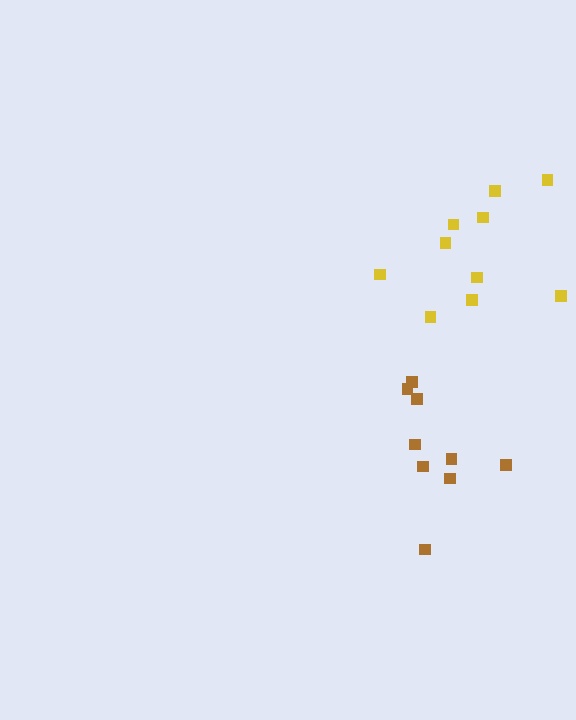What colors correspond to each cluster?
The clusters are colored: yellow, brown.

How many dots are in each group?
Group 1: 10 dots, Group 2: 9 dots (19 total).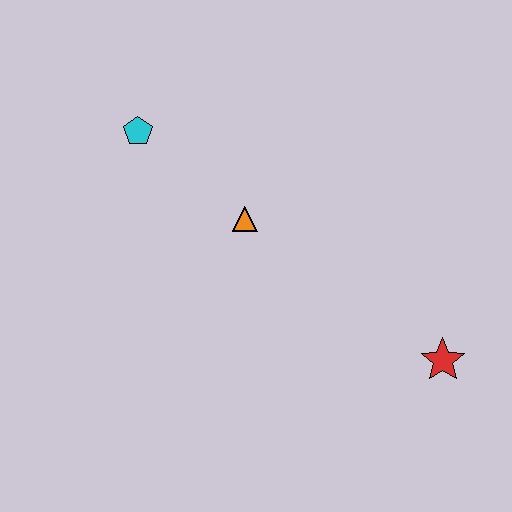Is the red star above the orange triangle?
No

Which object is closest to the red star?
The orange triangle is closest to the red star.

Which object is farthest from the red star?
The cyan pentagon is farthest from the red star.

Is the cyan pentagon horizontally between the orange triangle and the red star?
No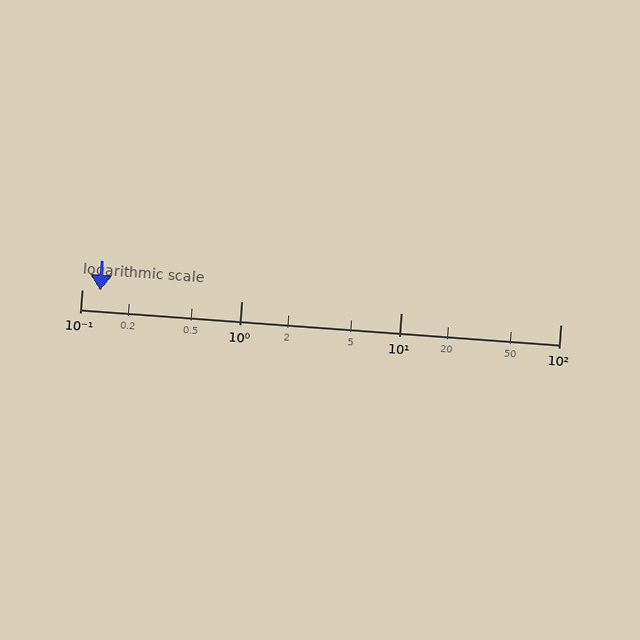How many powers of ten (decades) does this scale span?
The scale spans 3 decades, from 0.1 to 100.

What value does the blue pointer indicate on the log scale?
The pointer indicates approximately 0.13.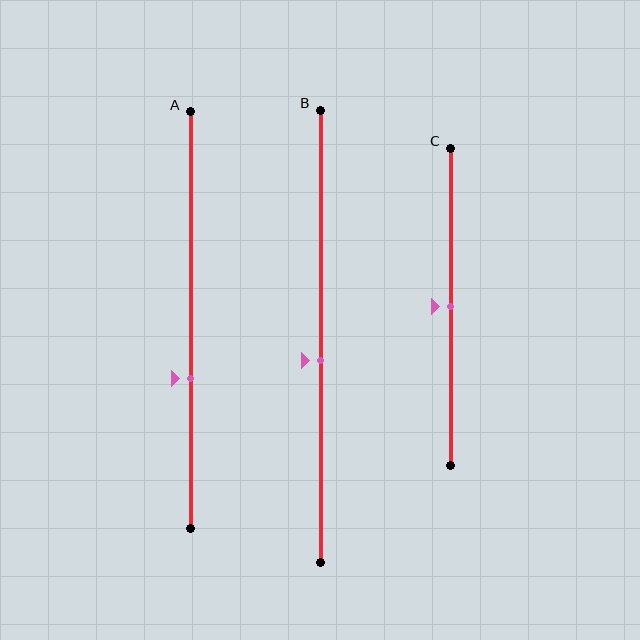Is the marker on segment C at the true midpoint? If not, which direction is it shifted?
Yes, the marker on segment C is at the true midpoint.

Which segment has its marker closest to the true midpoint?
Segment C has its marker closest to the true midpoint.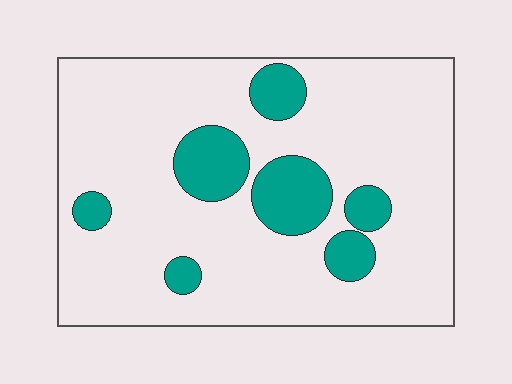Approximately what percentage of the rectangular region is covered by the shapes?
Approximately 15%.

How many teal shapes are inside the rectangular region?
7.